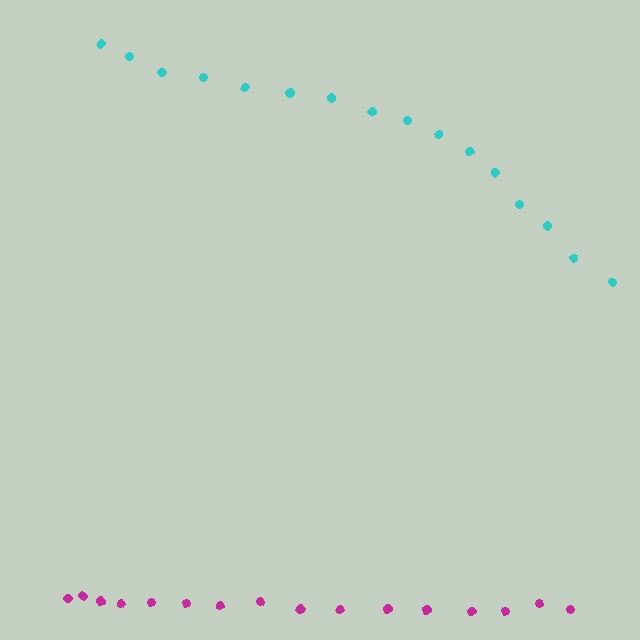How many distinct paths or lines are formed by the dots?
There are 2 distinct paths.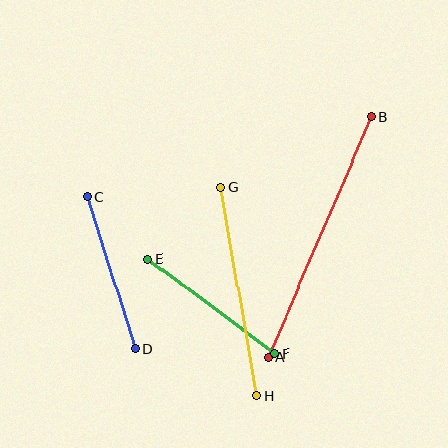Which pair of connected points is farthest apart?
Points A and B are farthest apart.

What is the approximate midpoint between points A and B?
The midpoint is at approximately (320, 237) pixels.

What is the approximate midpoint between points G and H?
The midpoint is at approximately (239, 291) pixels.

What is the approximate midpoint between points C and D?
The midpoint is at approximately (111, 273) pixels.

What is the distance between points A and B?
The distance is approximately 262 pixels.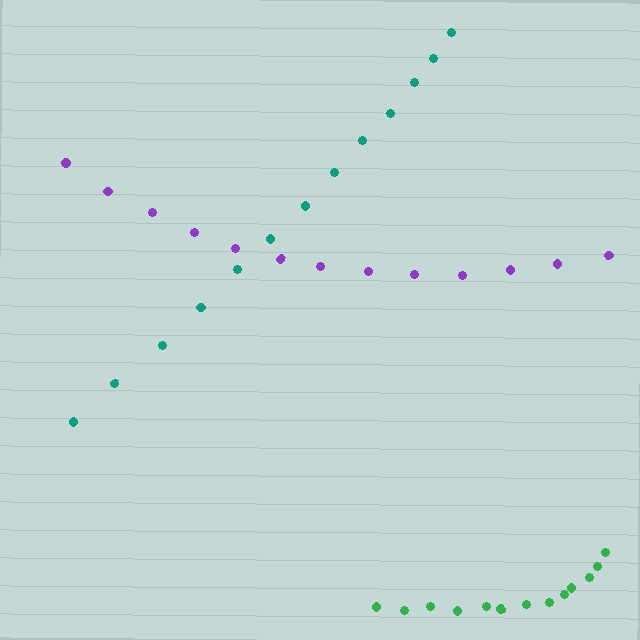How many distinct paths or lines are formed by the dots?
There are 3 distinct paths.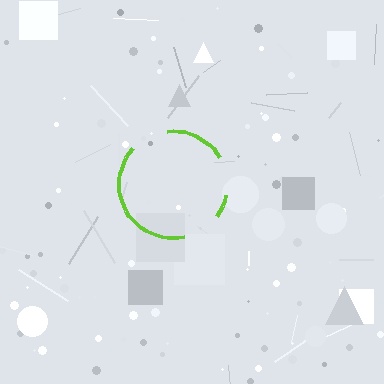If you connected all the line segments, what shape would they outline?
They would outline a circle.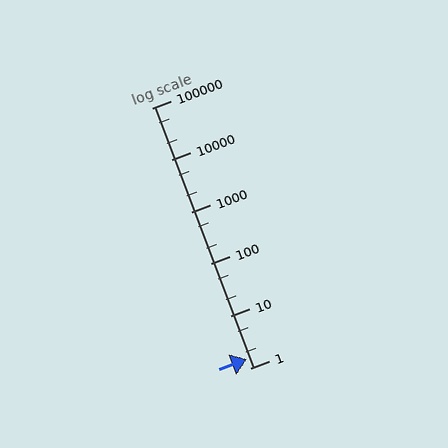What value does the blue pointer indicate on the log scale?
The pointer indicates approximately 1.5.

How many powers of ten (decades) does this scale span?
The scale spans 5 decades, from 1 to 100000.